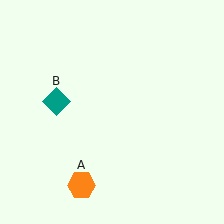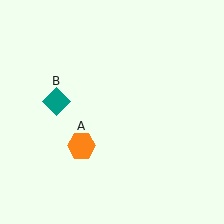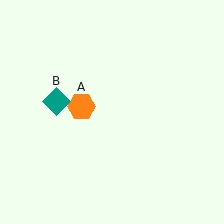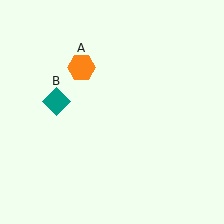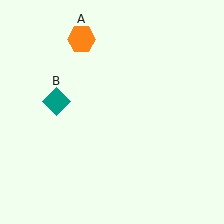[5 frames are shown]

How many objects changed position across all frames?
1 object changed position: orange hexagon (object A).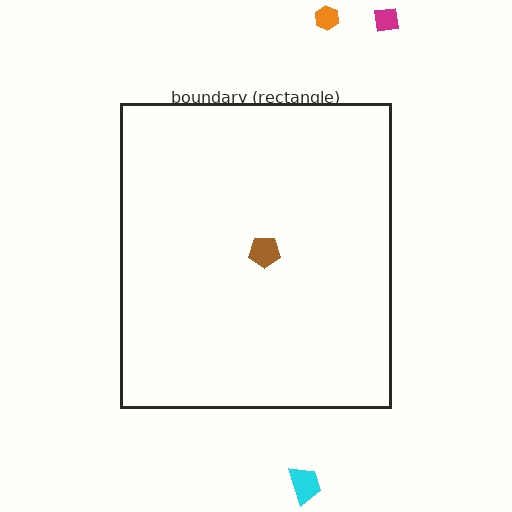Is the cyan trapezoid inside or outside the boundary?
Outside.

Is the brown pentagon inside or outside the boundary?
Inside.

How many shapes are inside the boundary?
1 inside, 3 outside.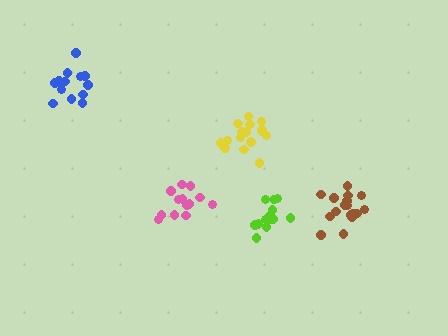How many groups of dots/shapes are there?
There are 5 groups.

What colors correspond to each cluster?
The clusters are colored: pink, brown, yellow, lime, blue.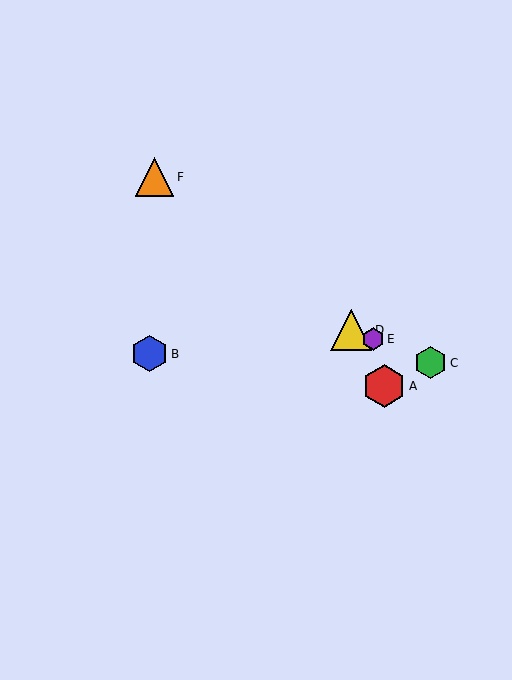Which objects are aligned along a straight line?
Objects C, D, E are aligned along a straight line.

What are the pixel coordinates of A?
Object A is at (384, 386).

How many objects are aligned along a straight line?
3 objects (C, D, E) are aligned along a straight line.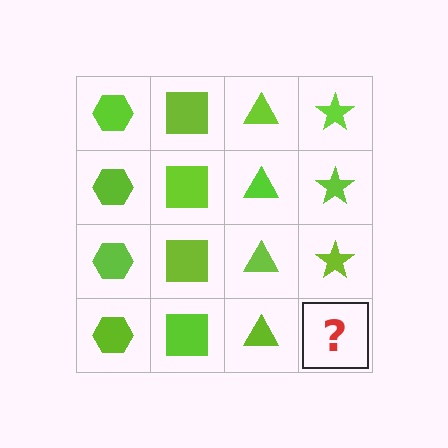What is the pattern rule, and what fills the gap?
The rule is that each column has a consistent shape. The gap should be filled with a lime star.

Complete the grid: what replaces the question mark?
The question mark should be replaced with a lime star.